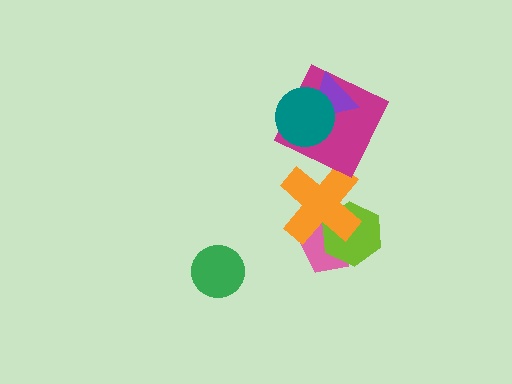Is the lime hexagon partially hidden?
Yes, it is partially covered by another shape.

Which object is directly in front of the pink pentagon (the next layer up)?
The lime hexagon is directly in front of the pink pentagon.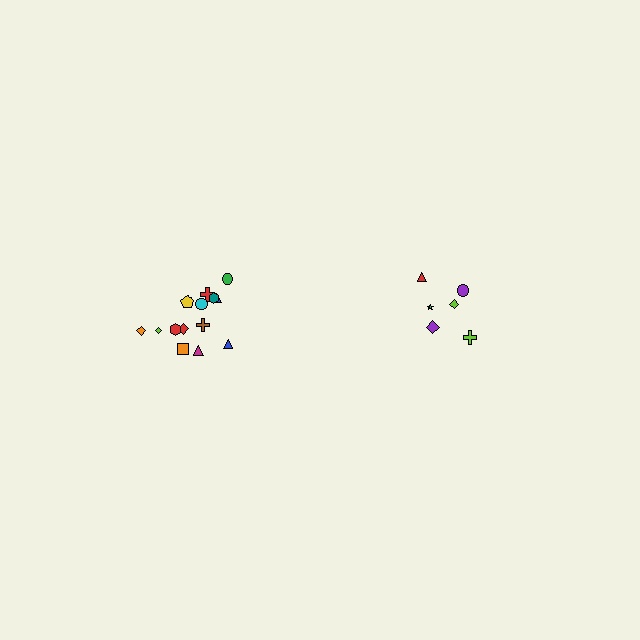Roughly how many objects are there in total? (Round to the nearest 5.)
Roughly 20 objects in total.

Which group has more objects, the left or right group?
The left group.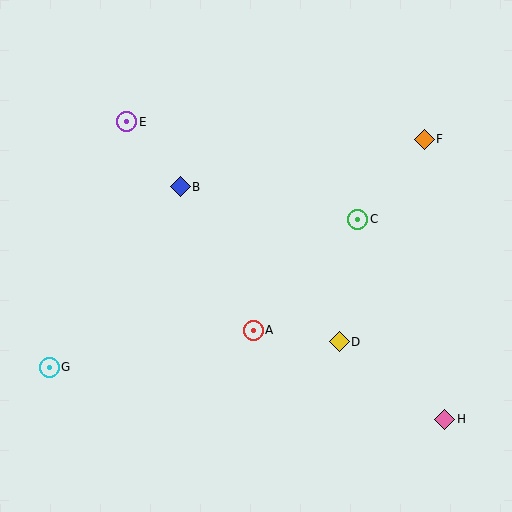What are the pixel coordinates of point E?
Point E is at (127, 122).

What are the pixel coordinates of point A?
Point A is at (253, 330).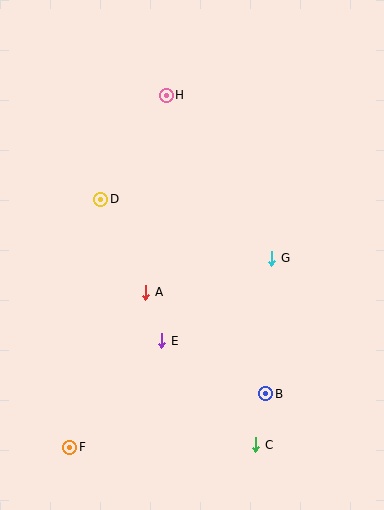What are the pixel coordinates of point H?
Point H is at (166, 95).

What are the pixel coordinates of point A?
Point A is at (145, 292).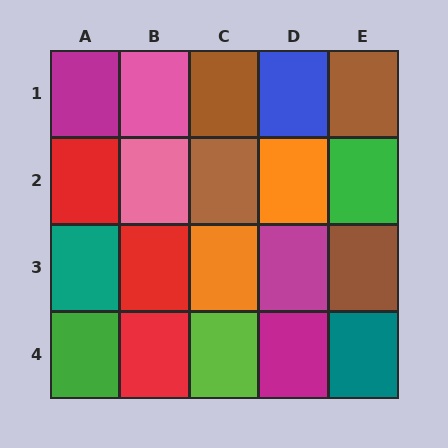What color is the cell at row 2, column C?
Brown.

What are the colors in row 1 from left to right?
Magenta, pink, brown, blue, brown.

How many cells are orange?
2 cells are orange.